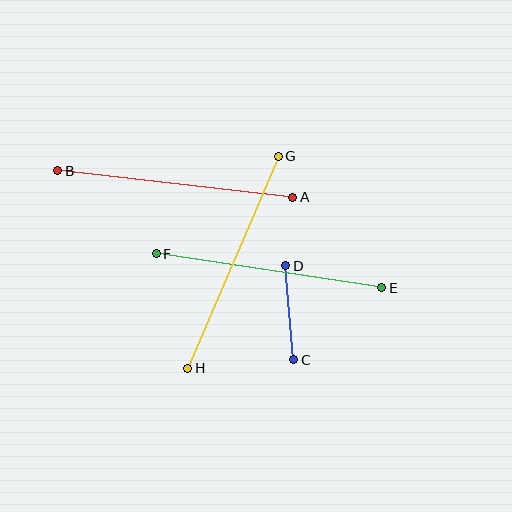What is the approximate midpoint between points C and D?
The midpoint is at approximately (290, 313) pixels.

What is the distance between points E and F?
The distance is approximately 228 pixels.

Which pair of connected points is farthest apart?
Points A and B are farthest apart.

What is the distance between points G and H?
The distance is approximately 230 pixels.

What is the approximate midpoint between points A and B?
The midpoint is at approximately (175, 184) pixels.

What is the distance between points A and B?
The distance is approximately 237 pixels.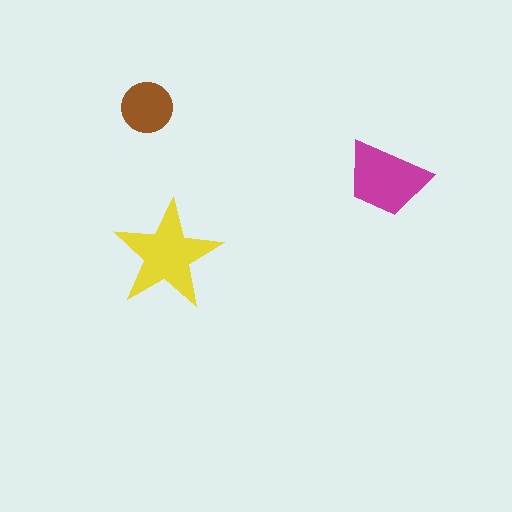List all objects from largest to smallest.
The yellow star, the magenta trapezoid, the brown circle.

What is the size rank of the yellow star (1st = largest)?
1st.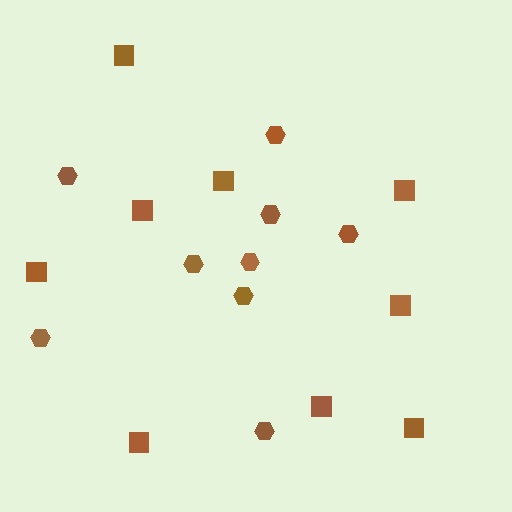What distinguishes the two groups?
There are 2 groups: one group of hexagons (9) and one group of squares (9).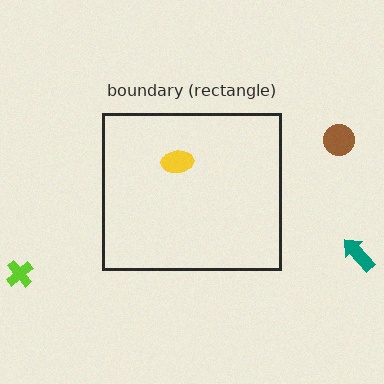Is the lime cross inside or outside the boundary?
Outside.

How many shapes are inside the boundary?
1 inside, 3 outside.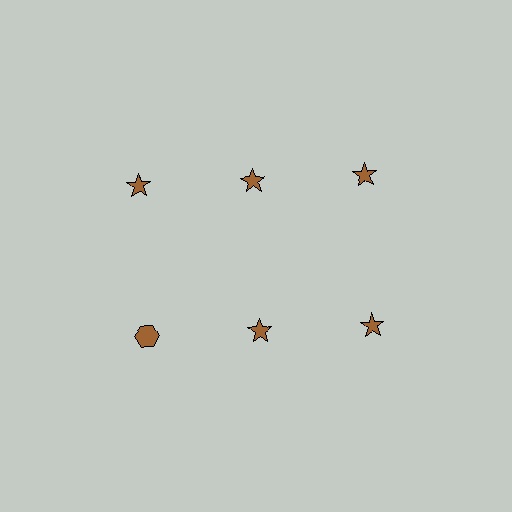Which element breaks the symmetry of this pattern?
The brown hexagon in the second row, leftmost column breaks the symmetry. All other shapes are brown stars.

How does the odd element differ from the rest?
It has a different shape: hexagon instead of star.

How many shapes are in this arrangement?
There are 6 shapes arranged in a grid pattern.